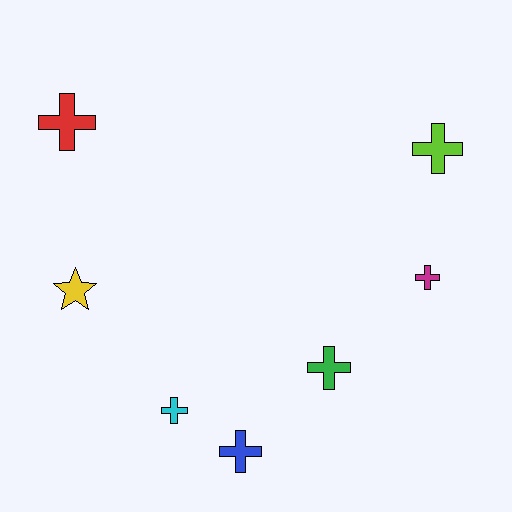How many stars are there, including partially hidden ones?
There is 1 star.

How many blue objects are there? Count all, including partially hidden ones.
There is 1 blue object.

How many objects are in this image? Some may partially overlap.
There are 7 objects.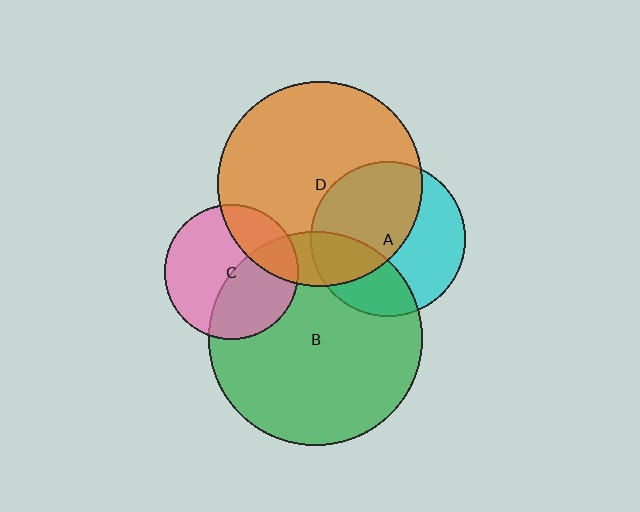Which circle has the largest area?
Circle B (green).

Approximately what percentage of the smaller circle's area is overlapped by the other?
Approximately 15%.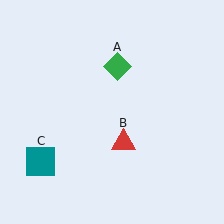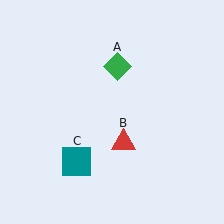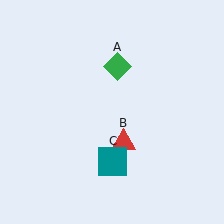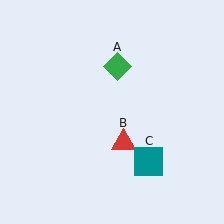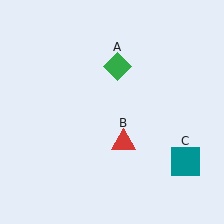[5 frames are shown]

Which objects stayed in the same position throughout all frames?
Green diamond (object A) and red triangle (object B) remained stationary.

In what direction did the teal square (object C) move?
The teal square (object C) moved right.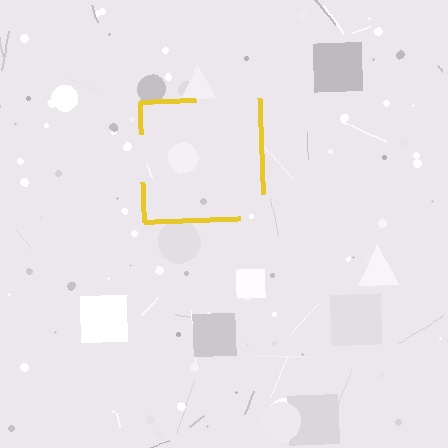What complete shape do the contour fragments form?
The contour fragments form a square.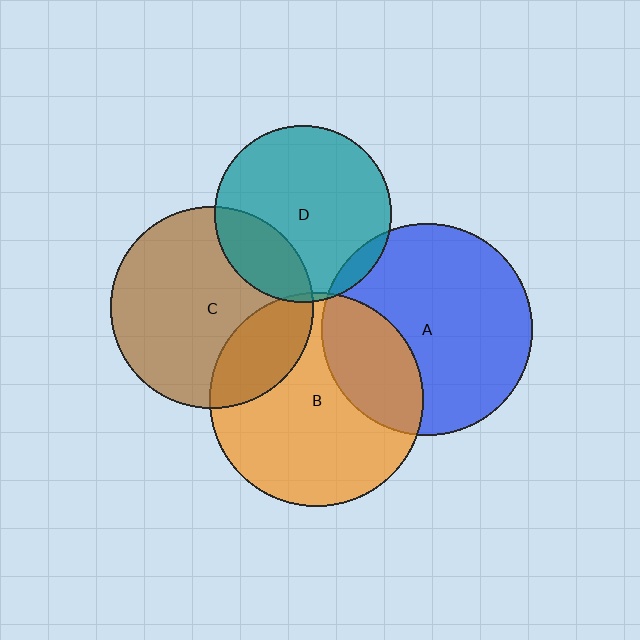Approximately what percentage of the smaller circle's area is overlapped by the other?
Approximately 25%.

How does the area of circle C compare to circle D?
Approximately 1.3 times.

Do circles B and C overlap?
Yes.